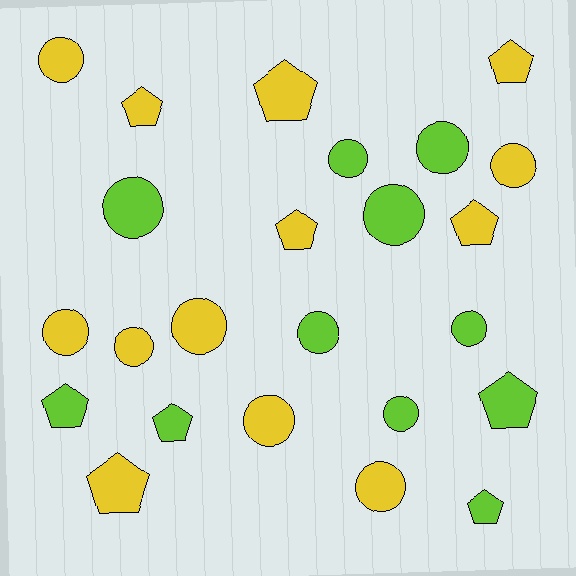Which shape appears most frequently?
Circle, with 14 objects.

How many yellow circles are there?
There are 7 yellow circles.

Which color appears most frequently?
Yellow, with 13 objects.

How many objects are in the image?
There are 24 objects.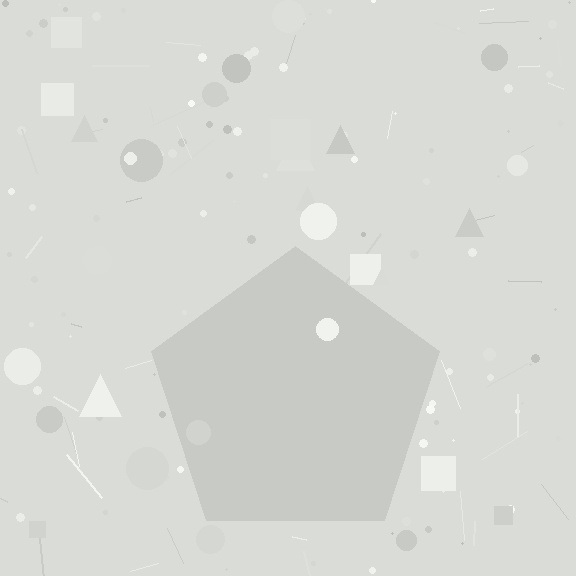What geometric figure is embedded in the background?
A pentagon is embedded in the background.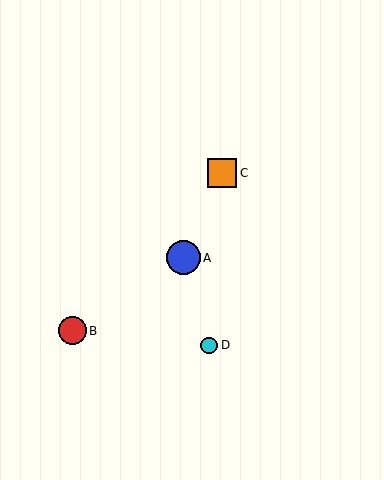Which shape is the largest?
The blue circle (labeled A) is the largest.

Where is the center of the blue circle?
The center of the blue circle is at (183, 258).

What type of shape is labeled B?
Shape B is a red circle.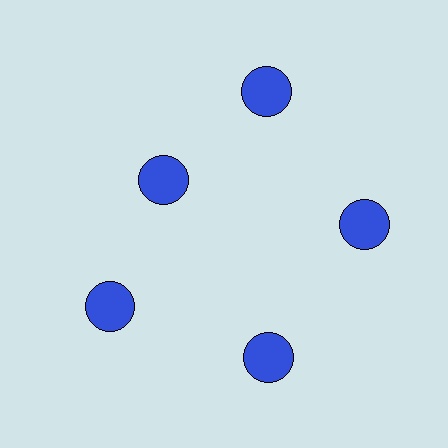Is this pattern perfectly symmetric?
No. The 5 blue circles are arranged in a ring, but one element near the 10 o'clock position is pulled inward toward the center, breaking the 5-fold rotational symmetry.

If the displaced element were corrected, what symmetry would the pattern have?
It would have 5-fold rotational symmetry — the pattern would map onto itself every 72 degrees.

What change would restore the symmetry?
The symmetry would be restored by moving it outward, back onto the ring so that all 5 circles sit at equal angles and equal distance from the center.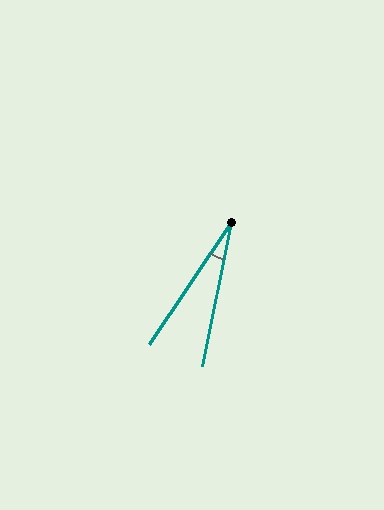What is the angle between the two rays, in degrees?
Approximately 23 degrees.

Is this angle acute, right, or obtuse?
It is acute.